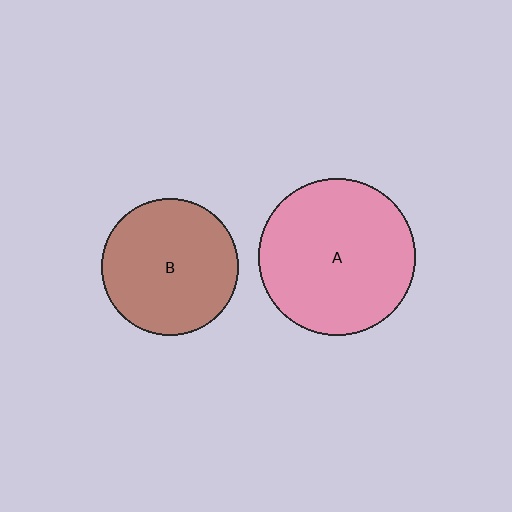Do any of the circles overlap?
No, none of the circles overlap.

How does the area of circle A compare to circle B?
Approximately 1.3 times.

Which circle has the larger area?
Circle A (pink).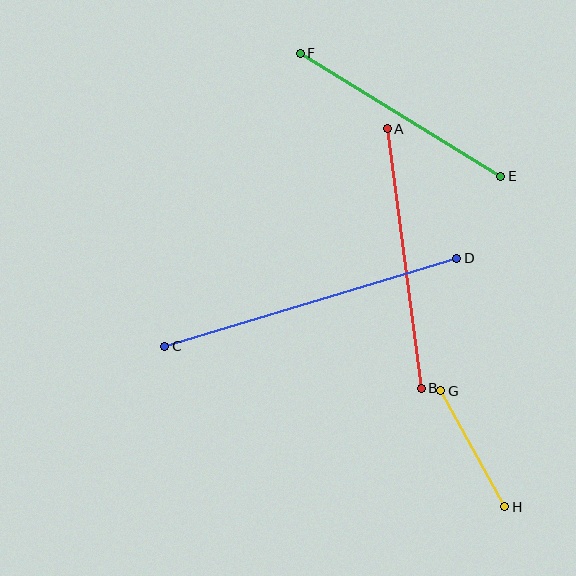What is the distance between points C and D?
The distance is approximately 305 pixels.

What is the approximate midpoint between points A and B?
The midpoint is at approximately (404, 258) pixels.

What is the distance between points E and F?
The distance is approximately 235 pixels.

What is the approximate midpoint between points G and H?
The midpoint is at approximately (473, 449) pixels.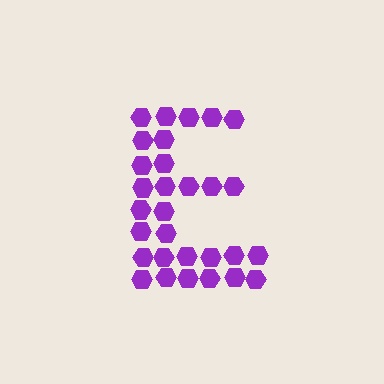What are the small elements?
The small elements are hexagons.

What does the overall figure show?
The overall figure shows the letter E.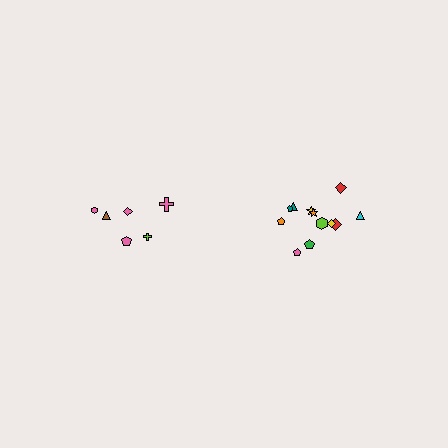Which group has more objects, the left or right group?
The right group.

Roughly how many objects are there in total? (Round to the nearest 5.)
Roughly 20 objects in total.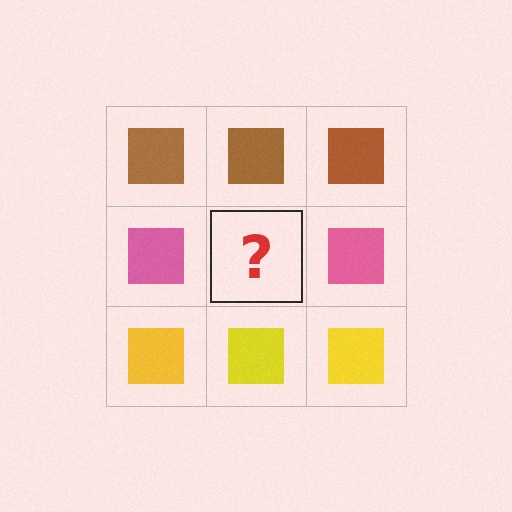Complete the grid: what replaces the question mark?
The question mark should be replaced with a pink square.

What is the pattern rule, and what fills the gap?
The rule is that each row has a consistent color. The gap should be filled with a pink square.